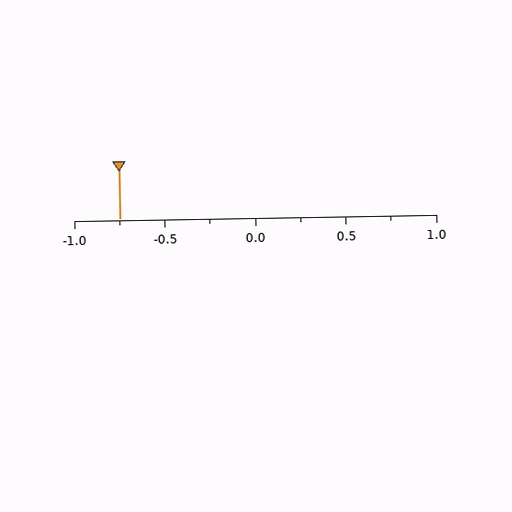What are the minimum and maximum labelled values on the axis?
The axis runs from -1.0 to 1.0.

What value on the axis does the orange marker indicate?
The marker indicates approximately -0.75.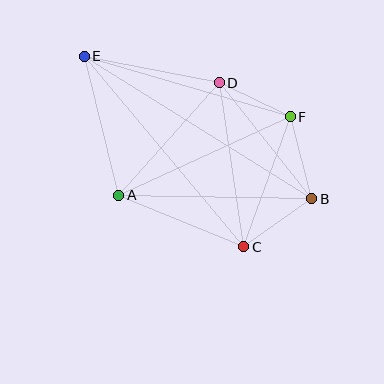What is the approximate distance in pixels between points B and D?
The distance between B and D is approximately 148 pixels.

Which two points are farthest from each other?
Points B and E are farthest from each other.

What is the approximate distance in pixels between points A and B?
The distance between A and B is approximately 193 pixels.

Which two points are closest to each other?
Points D and F are closest to each other.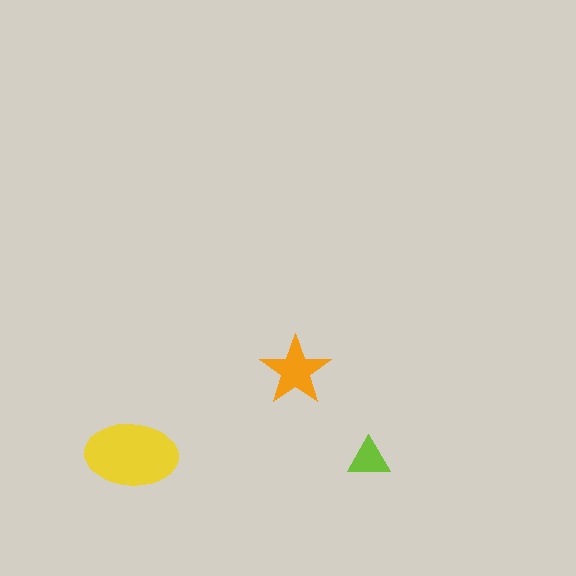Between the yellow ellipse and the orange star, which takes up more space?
The yellow ellipse.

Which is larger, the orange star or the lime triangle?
The orange star.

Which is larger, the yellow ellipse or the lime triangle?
The yellow ellipse.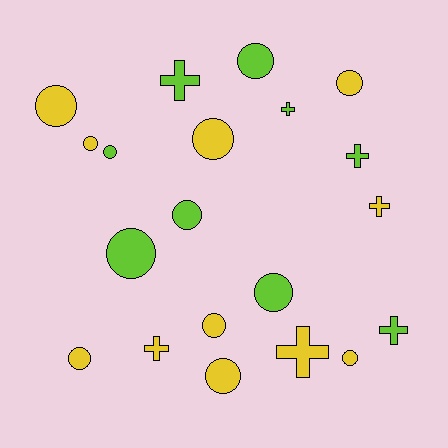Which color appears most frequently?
Yellow, with 11 objects.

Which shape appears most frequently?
Circle, with 13 objects.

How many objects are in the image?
There are 20 objects.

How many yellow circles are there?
There are 8 yellow circles.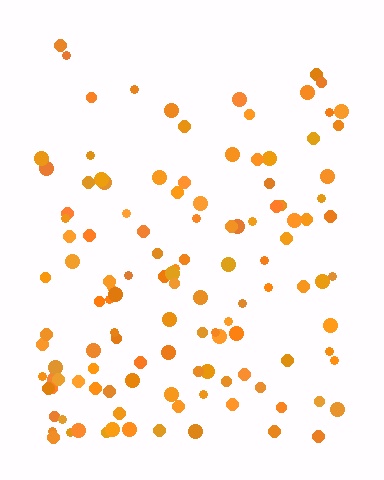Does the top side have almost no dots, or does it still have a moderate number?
Still a moderate number, just noticeably fewer than the bottom.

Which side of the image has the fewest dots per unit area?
The top.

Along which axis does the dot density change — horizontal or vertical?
Vertical.